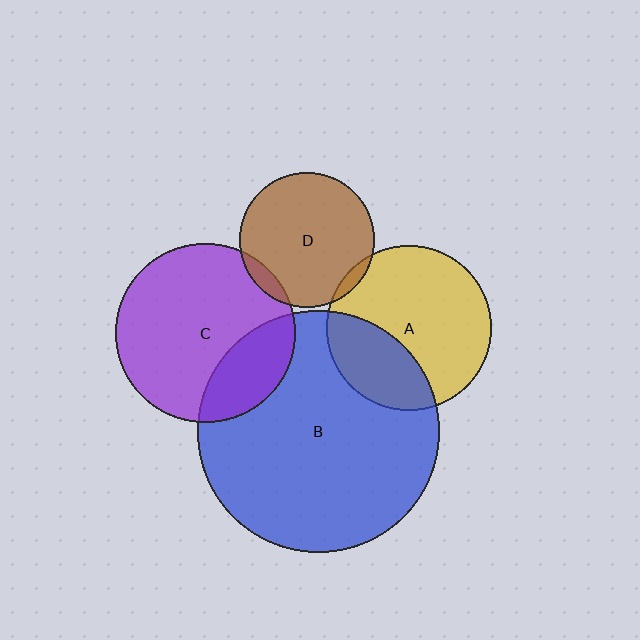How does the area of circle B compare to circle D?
Approximately 3.2 times.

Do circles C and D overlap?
Yes.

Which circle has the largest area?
Circle B (blue).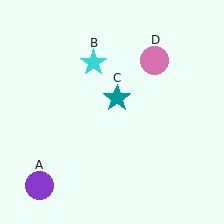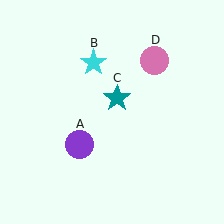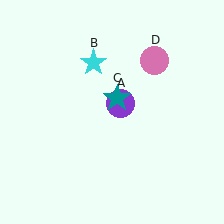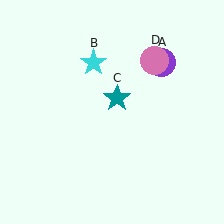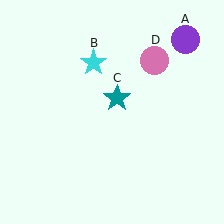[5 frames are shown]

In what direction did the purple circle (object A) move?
The purple circle (object A) moved up and to the right.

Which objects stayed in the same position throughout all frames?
Cyan star (object B) and teal star (object C) and pink circle (object D) remained stationary.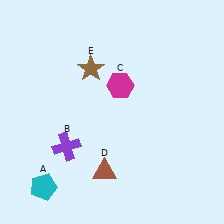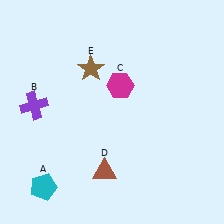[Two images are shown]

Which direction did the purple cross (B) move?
The purple cross (B) moved up.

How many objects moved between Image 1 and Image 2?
1 object moved between the two images.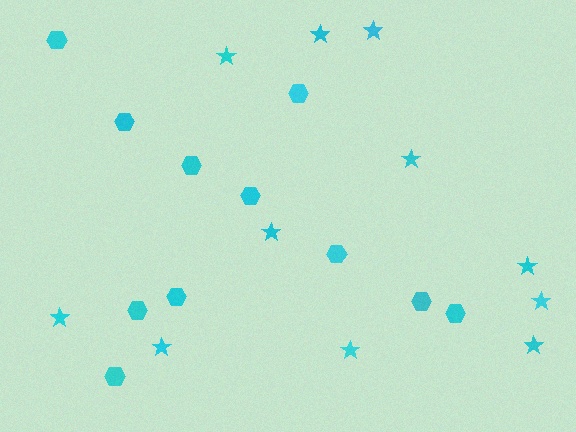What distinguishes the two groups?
There are 2 groups: one group of hexagons (11) and one group of stars (11).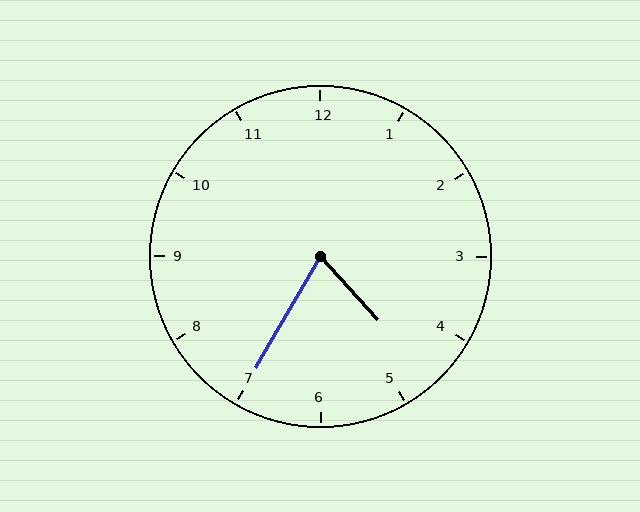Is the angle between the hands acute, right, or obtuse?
It is acute.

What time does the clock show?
4:35.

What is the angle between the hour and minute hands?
Approximately 72 degrees.